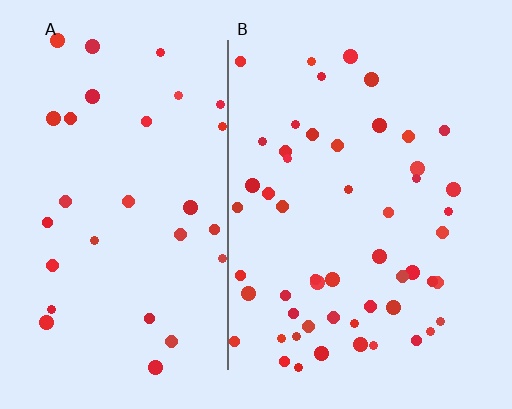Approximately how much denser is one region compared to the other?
Approximately 1.7× — region B over region A.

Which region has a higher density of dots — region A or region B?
B (the right).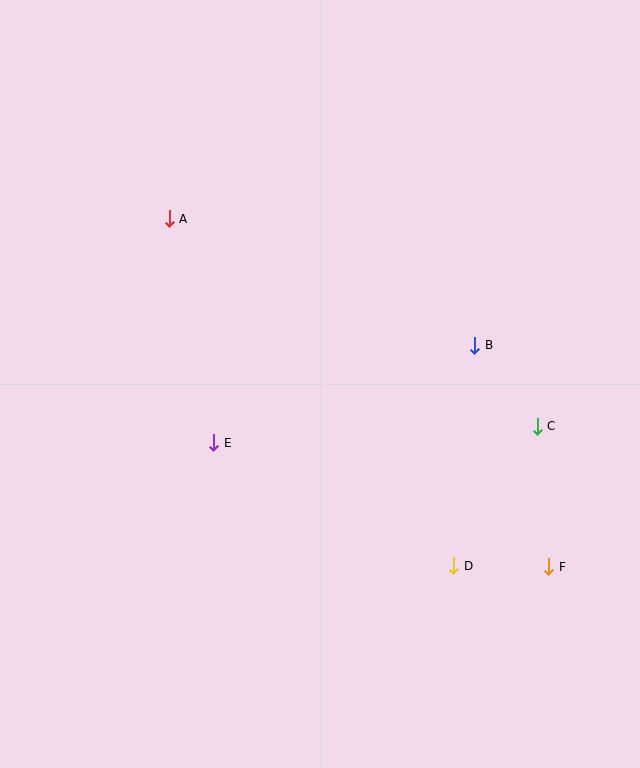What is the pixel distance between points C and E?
The distance between C and E is 324 pixels.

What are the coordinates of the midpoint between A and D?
The midpoint between A and D is at (312, 392).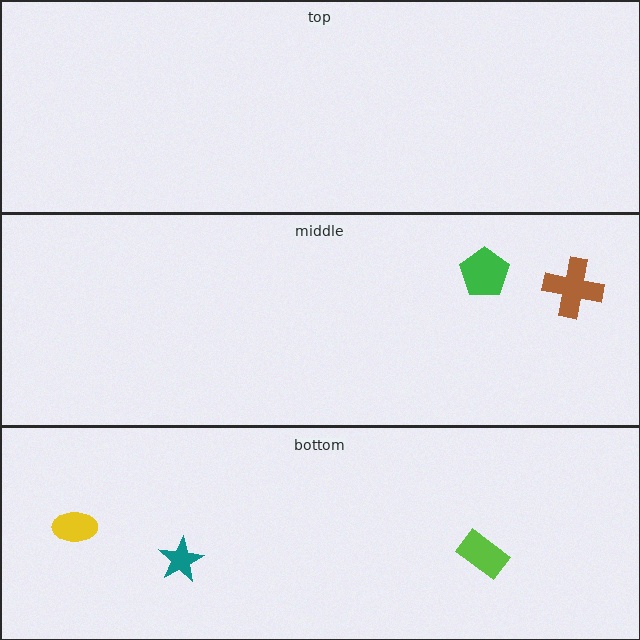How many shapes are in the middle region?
2.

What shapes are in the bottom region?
The yellow ellipse, the teal star, the lime rectangle.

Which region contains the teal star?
The bottom region.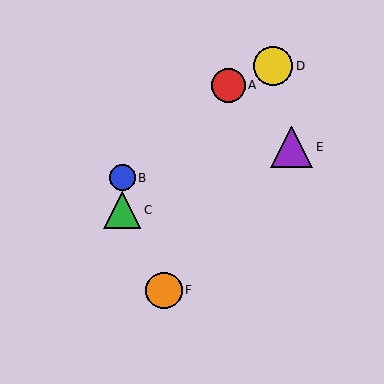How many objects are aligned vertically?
2 objects (B, C) are aligned vertically.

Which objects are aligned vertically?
Objects B, C are aligned vertically.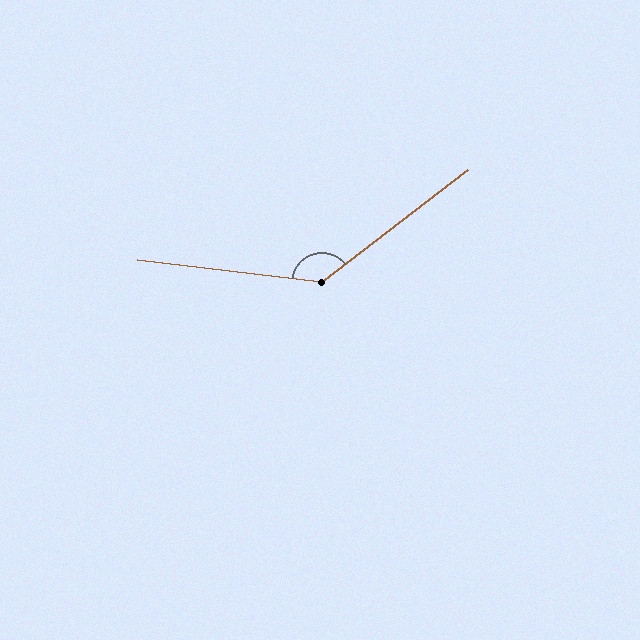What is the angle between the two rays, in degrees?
Approximately 136 degrees.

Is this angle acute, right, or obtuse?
It is obtuse.